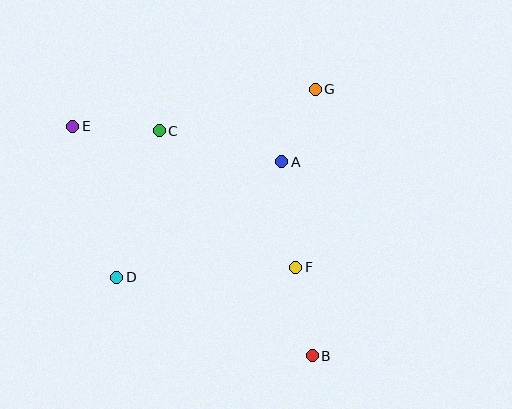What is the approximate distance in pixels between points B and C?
The distance between B and C is approximately 272 pixels.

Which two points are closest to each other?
Points A and G are closest to each other.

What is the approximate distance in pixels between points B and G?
The distance between B and G is approximately 266 pixels.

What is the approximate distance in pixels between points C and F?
The distance between C and F is approximately 193 pixels.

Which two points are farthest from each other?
Points B and E are farthest from each other.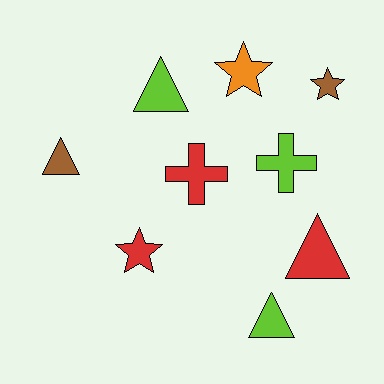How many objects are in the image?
There are 9 objects.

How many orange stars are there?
There is 1 orange star.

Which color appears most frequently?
Red, with 3 objects.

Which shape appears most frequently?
Triangle, with 4 objects.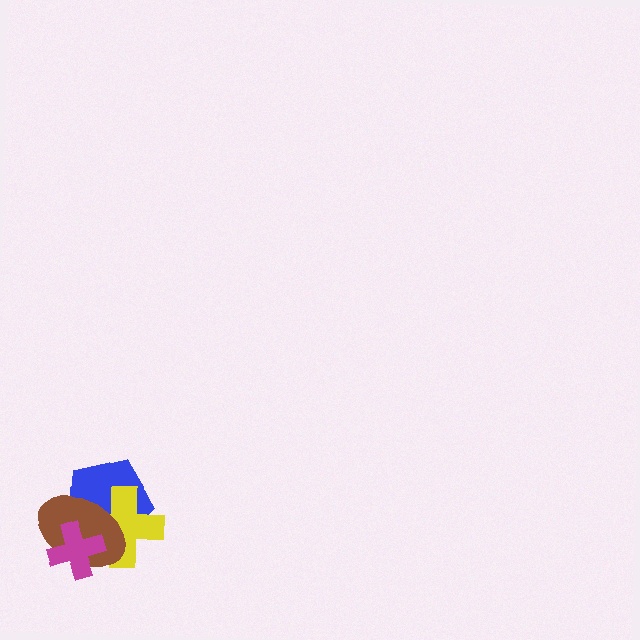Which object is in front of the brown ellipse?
The magenta cross is in front of the brown ellipse.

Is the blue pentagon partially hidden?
Yes, it is partially covered by another shape.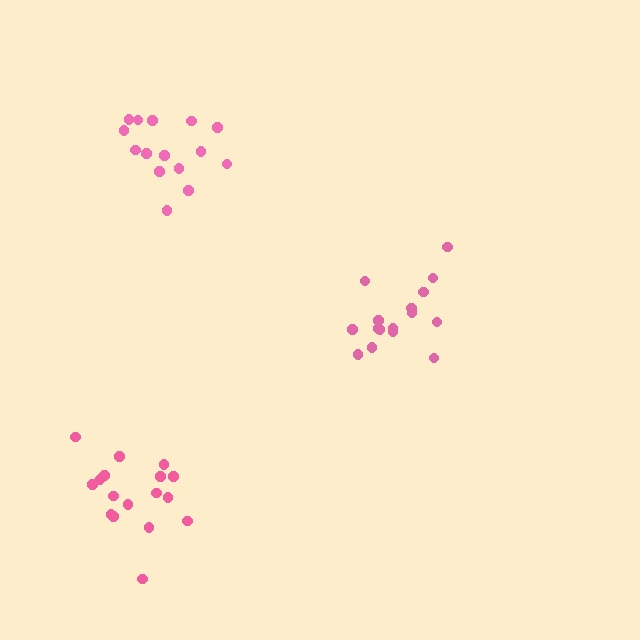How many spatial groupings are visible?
There are 3 spatial groupings.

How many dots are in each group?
Group 1: 16 dots, Group 2: 17 dots, Group 3: 15 dots (48 total).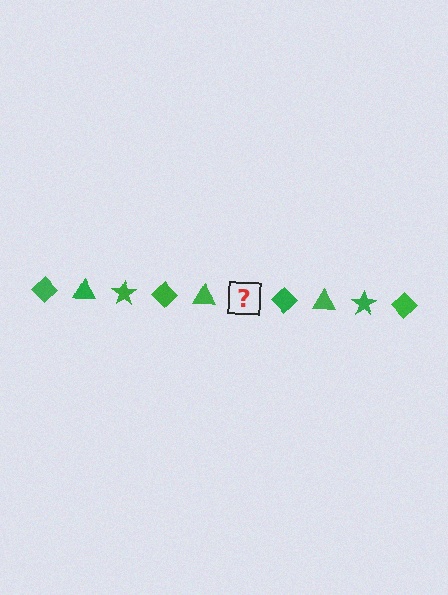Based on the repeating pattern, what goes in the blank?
The blank should be a green star.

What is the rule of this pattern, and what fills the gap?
The rule is that the pattern cycles through diamond, triangle, star shapes in green. The gap should be filled with a green star.